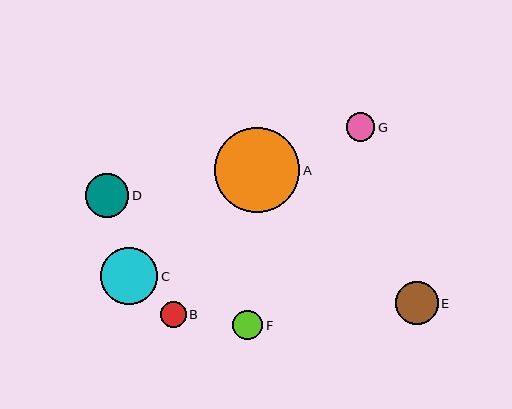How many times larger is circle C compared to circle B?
Circle C is approximately 2.2 times the size of circle B.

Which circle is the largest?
Circle A is the largest with a size of approximately 85 pixels.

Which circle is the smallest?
Circle B is the smallest with a size of approximately 26 pixels.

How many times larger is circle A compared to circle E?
Circle A is approximately 2.0 times the size of circle E.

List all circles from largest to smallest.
From largest to smallest: A, C, D, E, F, G, B.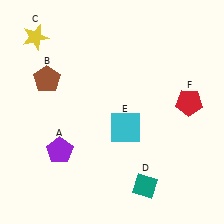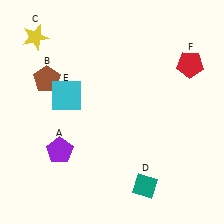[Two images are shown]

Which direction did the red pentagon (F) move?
The red pentagon (F) moved up.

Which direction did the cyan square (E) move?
The cyan square (E) moved left.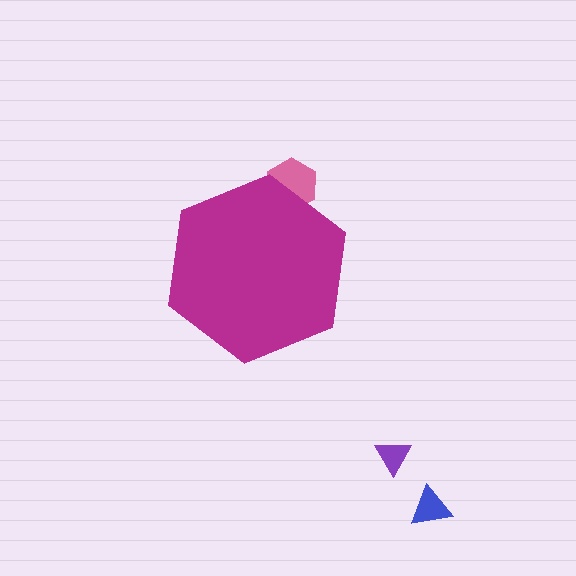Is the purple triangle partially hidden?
No, the purple triangle is fully visible.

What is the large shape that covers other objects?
A magenta hexagon.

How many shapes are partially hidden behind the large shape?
1 shape is partially hidden.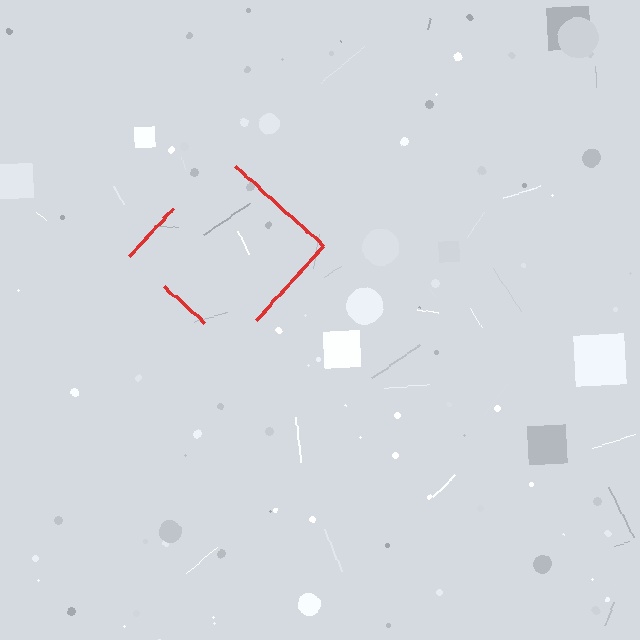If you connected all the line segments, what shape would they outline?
They would outline a diamond.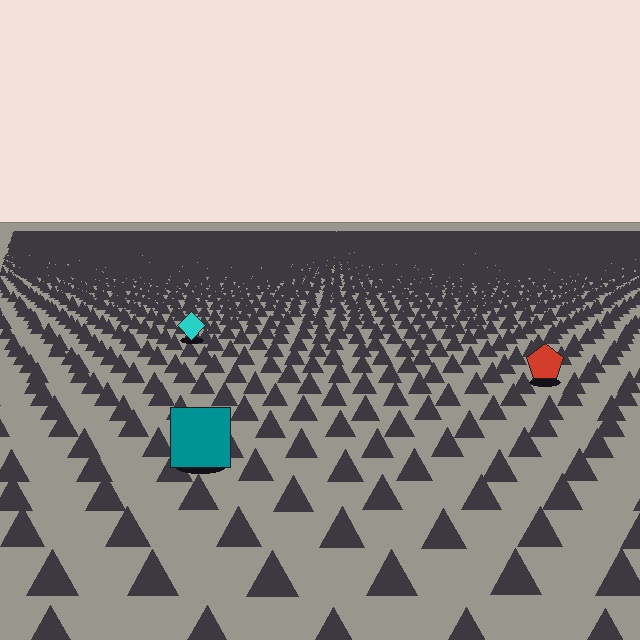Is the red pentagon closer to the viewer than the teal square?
No. The teal square is closer — you can tell from the texture gradient: the ground texture is coarser near it.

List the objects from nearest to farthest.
From nearest to farthest: the teal square, the red pentagon, the cyan diamond.